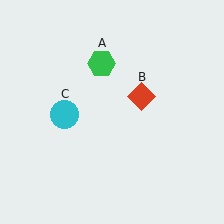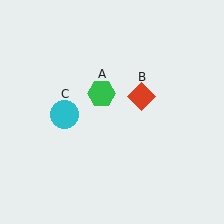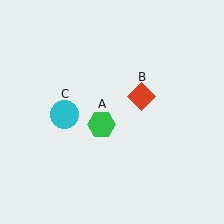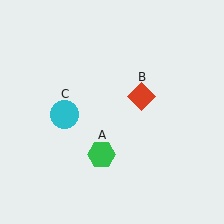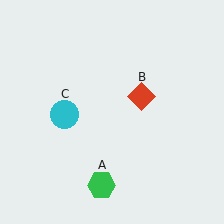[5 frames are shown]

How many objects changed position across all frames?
1 object changed position: green hexagon (object A).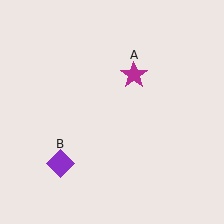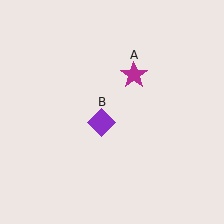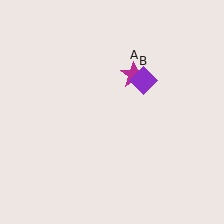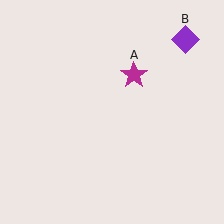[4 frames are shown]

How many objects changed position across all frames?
1 object changed position: purple diamond (object B).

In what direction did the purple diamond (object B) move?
The purple diamond (object B) moved up and to the right.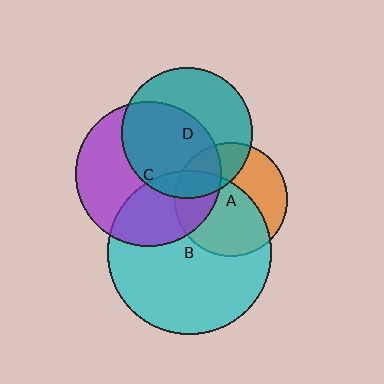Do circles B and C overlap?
Yes.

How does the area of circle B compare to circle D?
Approximately 1.6 times.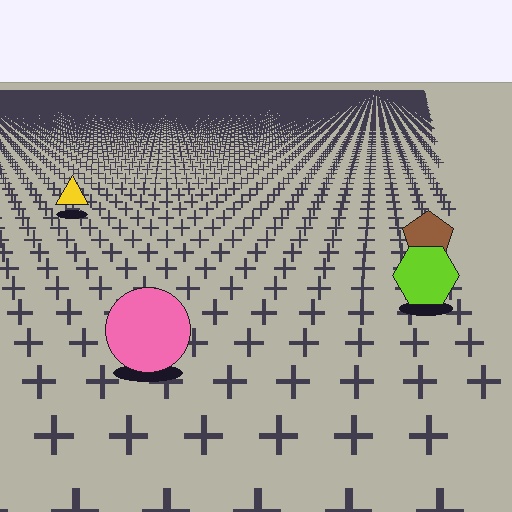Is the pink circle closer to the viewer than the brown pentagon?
Yes. The pink circle is closer — you can tell from the texture gradient: the ground texture is coarser near it.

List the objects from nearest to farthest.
From nearest to farthest: the pink circle, the lime hexagon, the brown pentagon, the yellow triangle.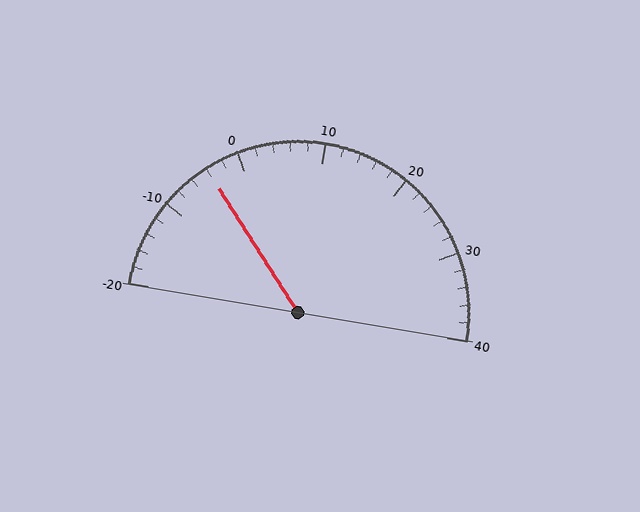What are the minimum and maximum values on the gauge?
The gauge ranges from -20 to 40.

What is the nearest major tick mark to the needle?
The nearest major tick mark is 0.